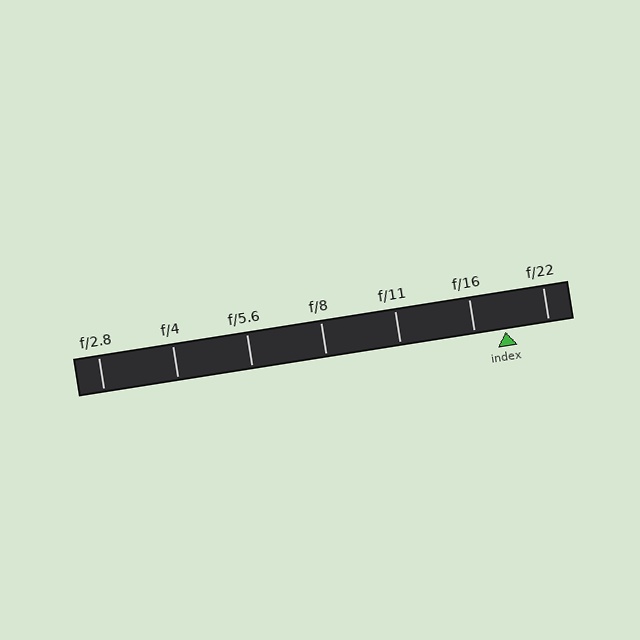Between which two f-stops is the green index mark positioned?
The index mark is between f/16 and f/22.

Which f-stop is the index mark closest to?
The index mark is closest to f/16.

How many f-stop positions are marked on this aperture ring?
There are 7 f-stop positions marked.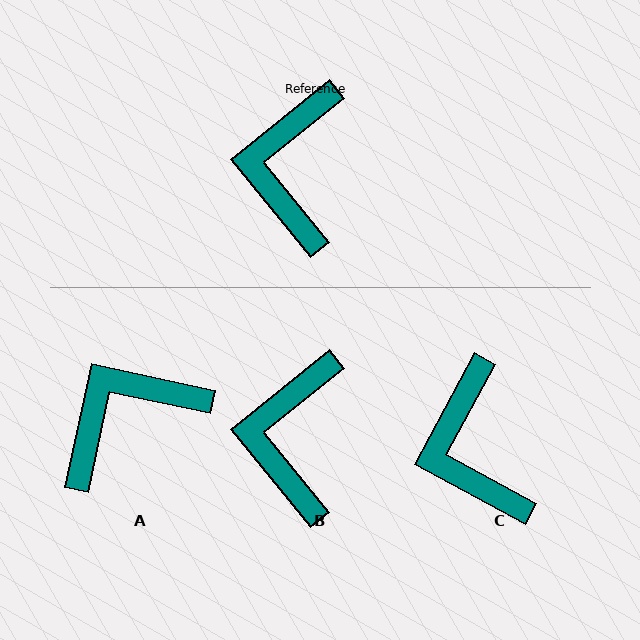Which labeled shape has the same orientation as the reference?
B.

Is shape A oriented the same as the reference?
No, it is off by about 51 degrees.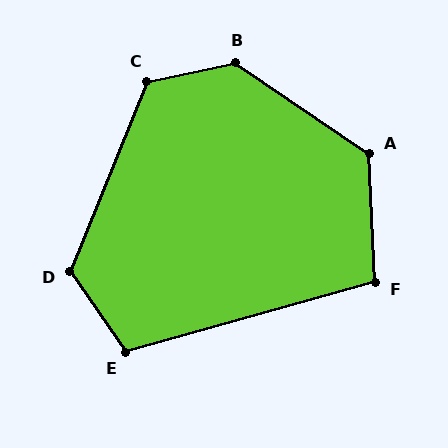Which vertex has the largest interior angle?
B, at approximately 134 degrees.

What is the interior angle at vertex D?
Approximately 123 degrees (obtuse).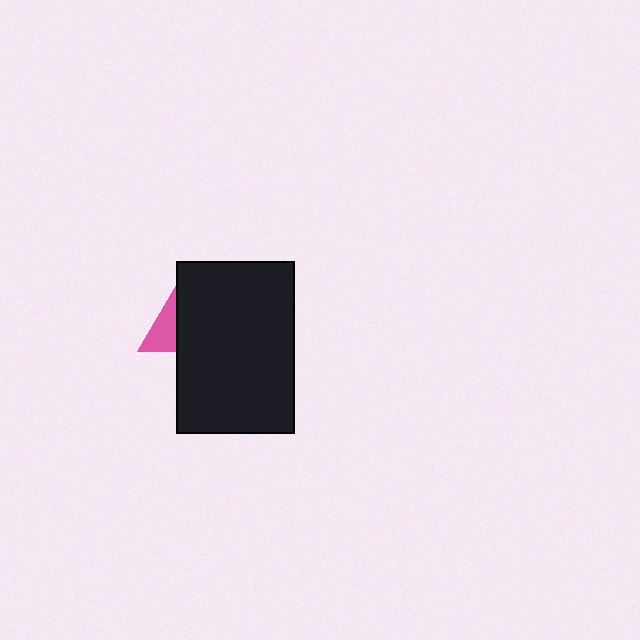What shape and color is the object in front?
The object in front is a black rectangle.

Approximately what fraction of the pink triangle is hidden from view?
Roughly 67% of the pink triangle is hidden behind the black rectangle.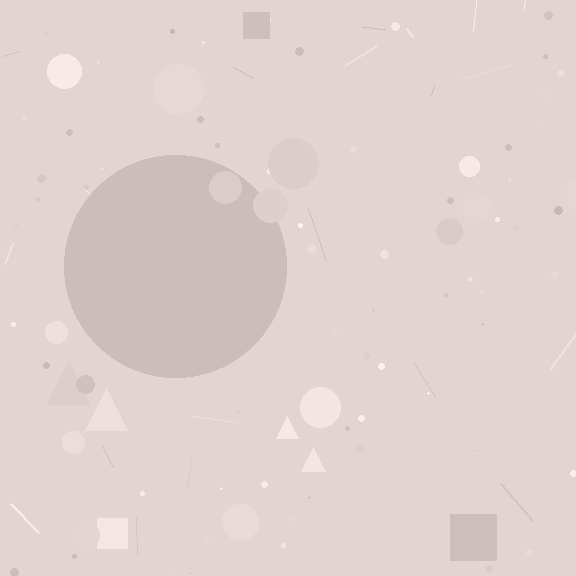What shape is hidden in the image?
A circle is hidden in the image.